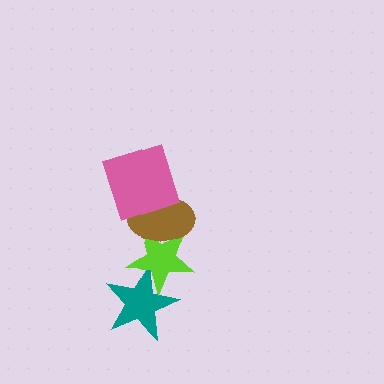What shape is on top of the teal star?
The lime star is on top of the teal star.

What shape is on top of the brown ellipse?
The pink square is on top of the brown ellipse.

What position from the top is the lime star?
The lime star is 3rd from the top.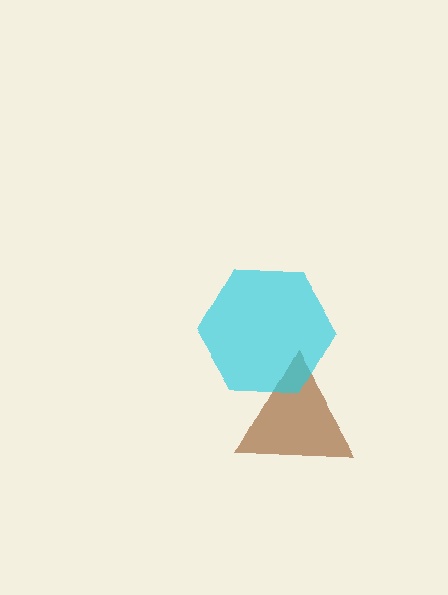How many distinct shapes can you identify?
There are 2 distinct shapes: a brown triangle, a cyan hexagon.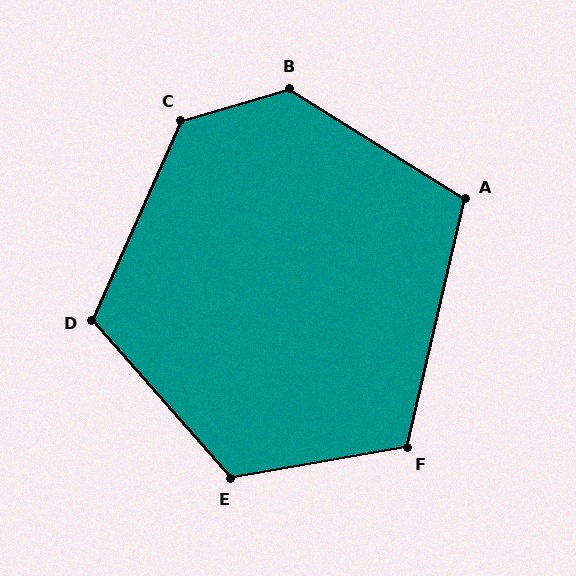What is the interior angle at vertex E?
Approximately 121 degrees (obtuse).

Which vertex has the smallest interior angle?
A, at approximately 109 degrees.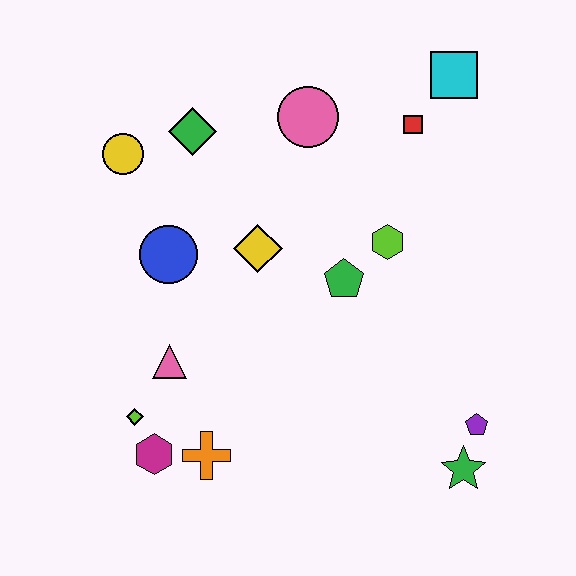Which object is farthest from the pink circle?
The green star is farthest from the pink circle.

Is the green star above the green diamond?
No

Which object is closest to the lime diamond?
The magenta hexagon is closest to the lime diamond.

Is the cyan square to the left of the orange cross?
No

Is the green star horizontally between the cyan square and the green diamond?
No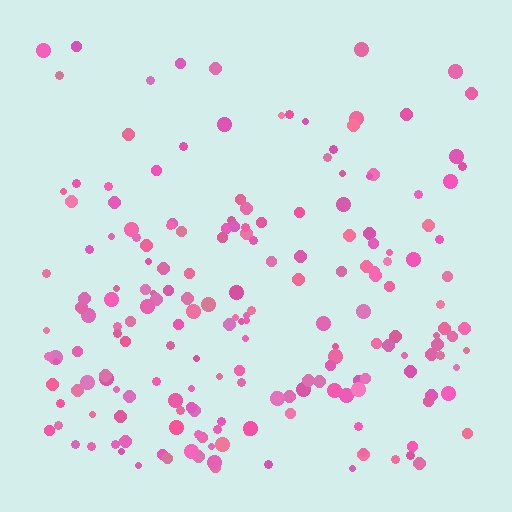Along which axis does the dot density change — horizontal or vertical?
Vertical.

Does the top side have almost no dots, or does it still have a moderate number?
Still a moderate number, just noticeably fewer than the bottom.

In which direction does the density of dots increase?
From top to bottom, with the bottom side densest.